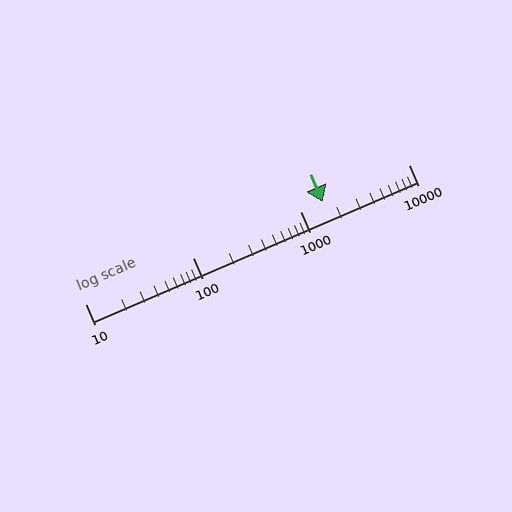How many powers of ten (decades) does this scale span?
The scale spans 3 decades, from 10 to 10000.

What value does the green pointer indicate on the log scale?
The pointer indicates approximately 1600.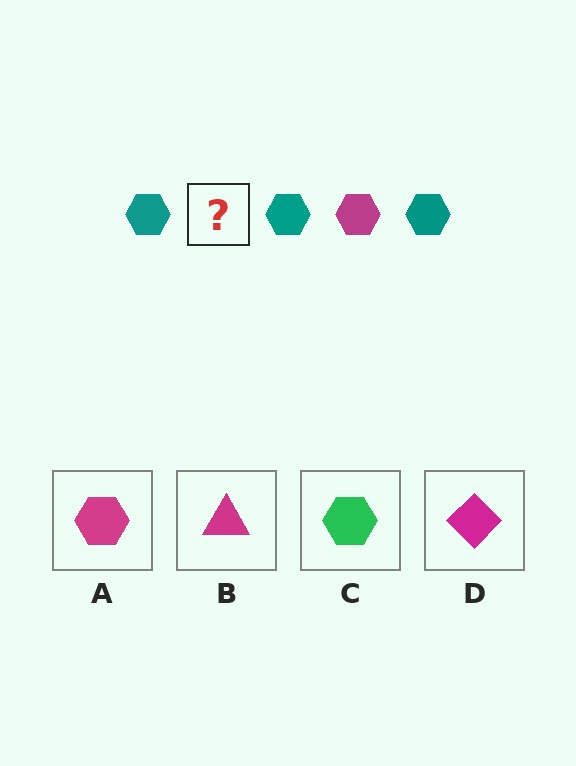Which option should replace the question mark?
Option A.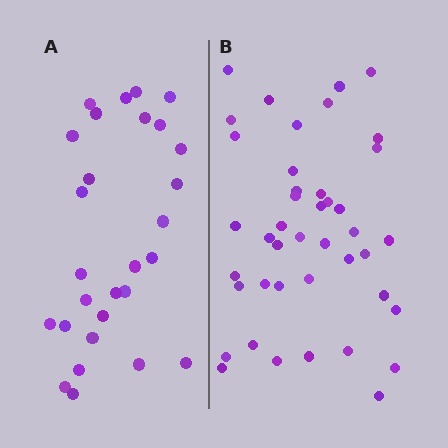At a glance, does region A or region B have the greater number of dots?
Region B (the right region) has more dots.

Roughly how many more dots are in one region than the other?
Region B has approximately 15 more dots than region A.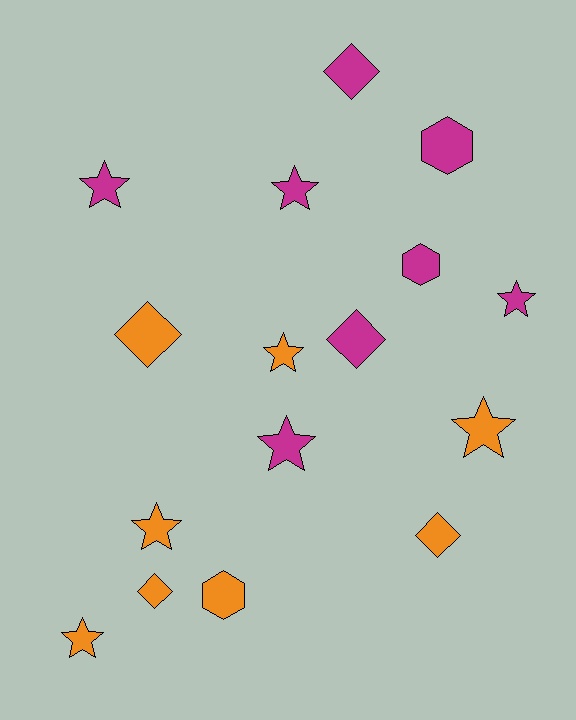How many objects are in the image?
There are 16 objects.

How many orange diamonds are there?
There are 3 orange diamonds.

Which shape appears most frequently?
Star, with 8 objects.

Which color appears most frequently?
Orange, with 8 objects.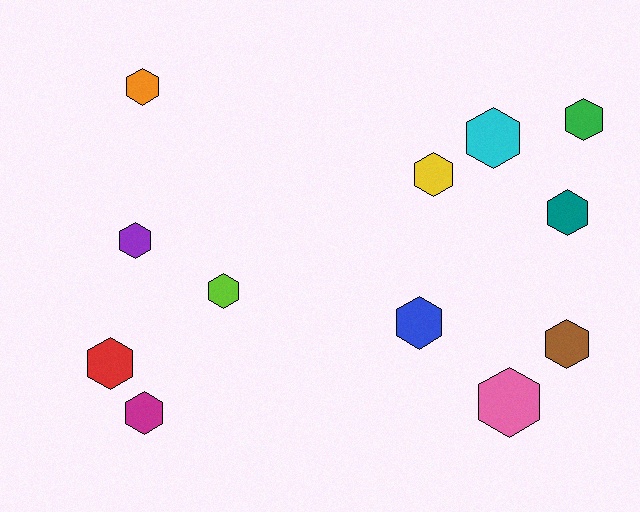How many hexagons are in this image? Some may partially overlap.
There are 12 hexagons.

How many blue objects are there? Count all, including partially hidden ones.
There is 1 blue object.